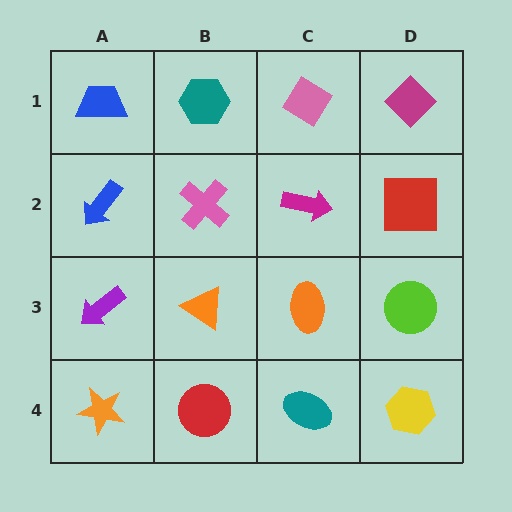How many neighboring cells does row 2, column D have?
3.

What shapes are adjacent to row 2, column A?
A blue trapezoid (row 1, column A), a purple arrow (row 3, column A), a pink cross (row 2, column B).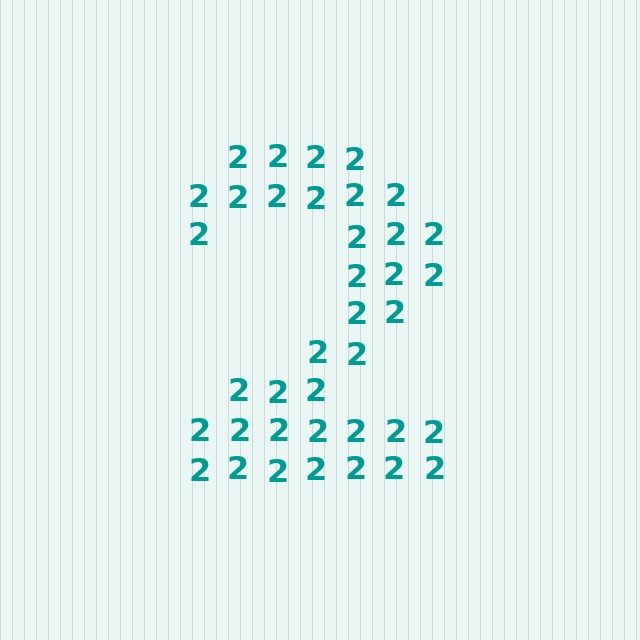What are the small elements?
The small elements are digit 2's.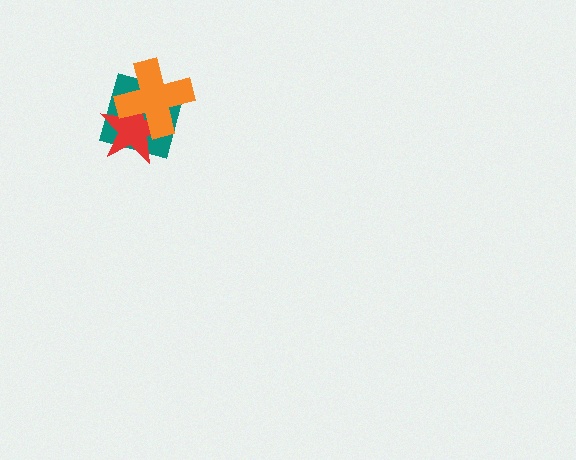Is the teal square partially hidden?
Yes, it is partially covered by another shape.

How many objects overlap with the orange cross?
2 objects overlap with the orange cross.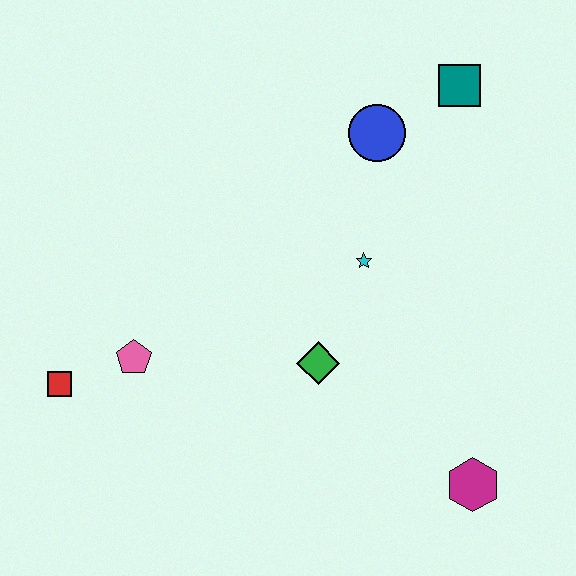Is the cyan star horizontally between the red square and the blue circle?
Yes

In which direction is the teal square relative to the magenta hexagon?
The teal square is above the magenta hexagon.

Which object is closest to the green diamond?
The cyan star is closest to the green diamond.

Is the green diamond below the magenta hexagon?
No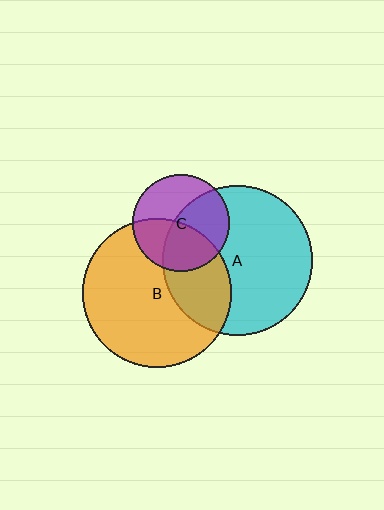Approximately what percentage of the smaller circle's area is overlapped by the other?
Approximately 30%.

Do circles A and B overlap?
Yes.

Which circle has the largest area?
Circle A (cyan).